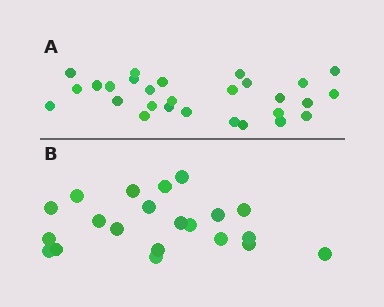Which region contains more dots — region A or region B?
Region A (the top region) has more dots.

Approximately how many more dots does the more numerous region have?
Region A has roughly 8 or so more dots than region B.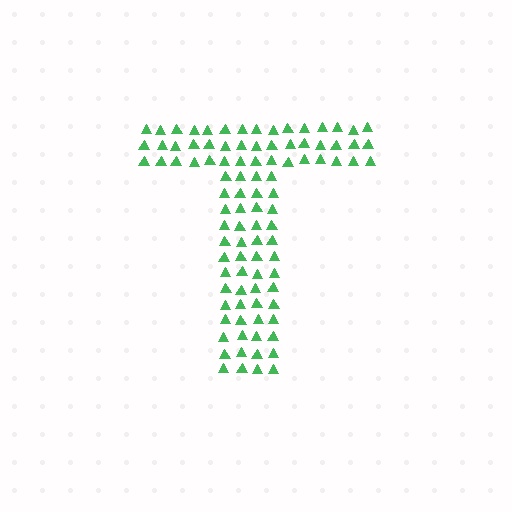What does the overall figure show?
The overall figure shows the letter T.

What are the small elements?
The small elements are triangles.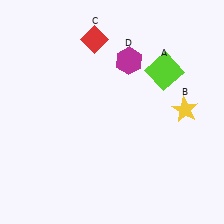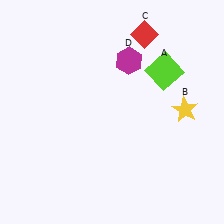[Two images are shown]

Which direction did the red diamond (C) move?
The red diamond (C) moved right.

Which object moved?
The red diamond (C) moved right.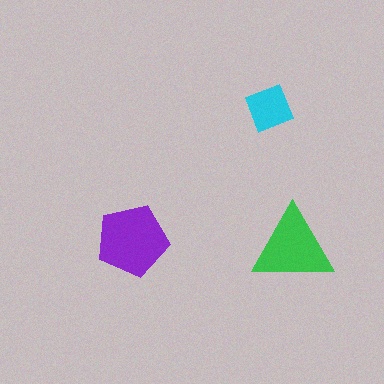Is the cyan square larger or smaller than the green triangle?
Smaller.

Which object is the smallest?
The cyan square.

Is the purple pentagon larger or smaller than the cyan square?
Larger.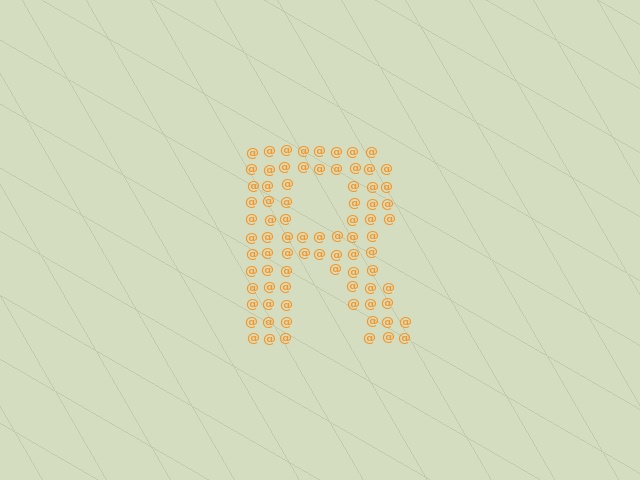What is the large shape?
The large shape is the letter R.